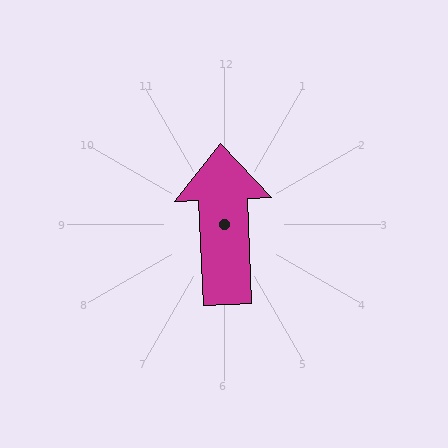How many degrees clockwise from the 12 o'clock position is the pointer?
Approximately 358 degrees.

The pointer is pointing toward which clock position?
Roughly 12 o'clock.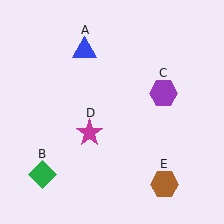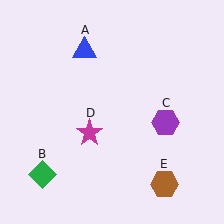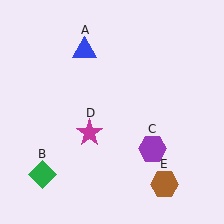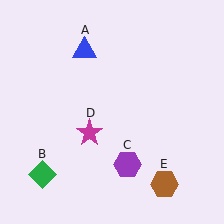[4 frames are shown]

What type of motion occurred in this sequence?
The purple hexagon (object C) rotated clockwise around the center of the scene.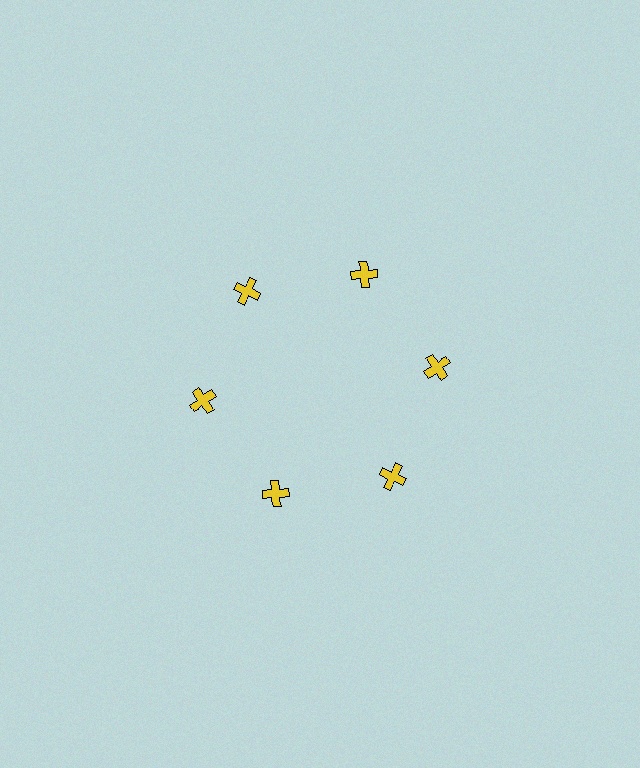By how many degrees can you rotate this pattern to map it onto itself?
The pattern maps onto itself every 60 degrees of rotation.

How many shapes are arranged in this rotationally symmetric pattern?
There are 6 shapes, arranged in 6 groups of 1.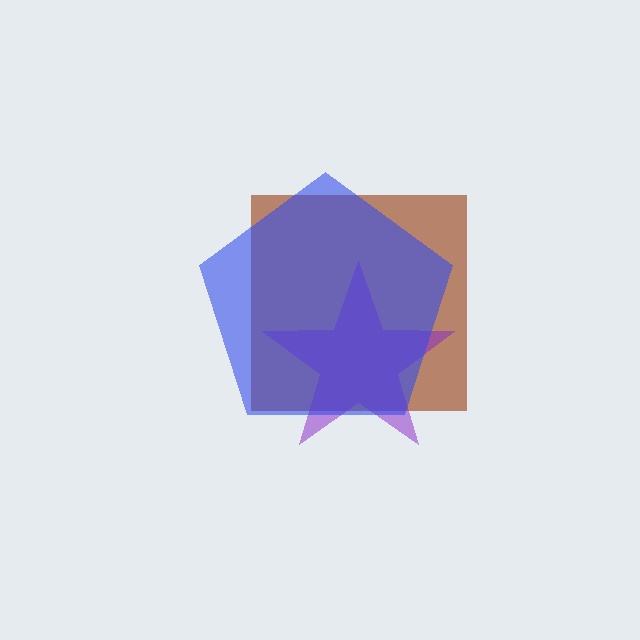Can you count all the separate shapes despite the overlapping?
Yes, there are 3 separate shapes.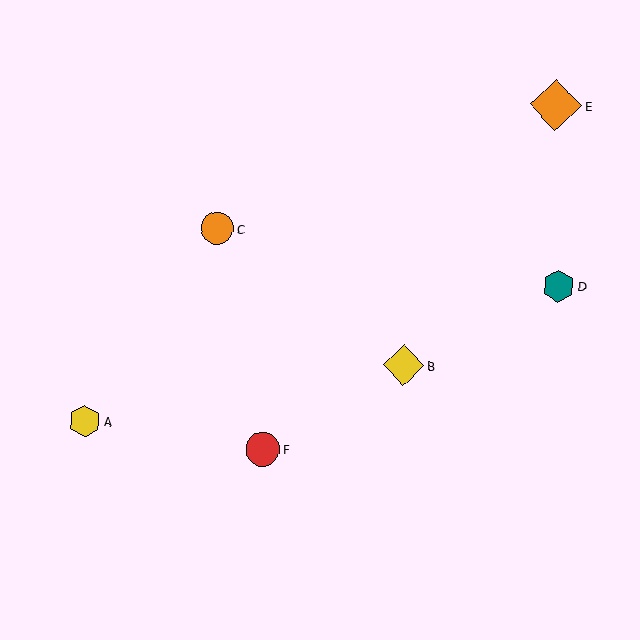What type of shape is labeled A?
Shape A is a yellow hexagon.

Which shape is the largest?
The orange diamond (labeled E) is the largest.